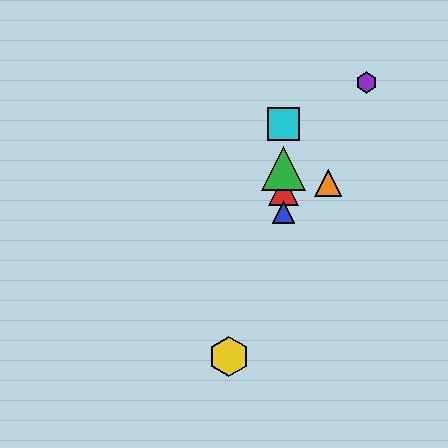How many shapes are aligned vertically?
4 shapes (the red triangle, the blue triangle, the green triangle, the cyan square) are aligned vertically.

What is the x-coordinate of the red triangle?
The red triangle is at x≈284.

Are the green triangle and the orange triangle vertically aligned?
No, the green triangle is at x≈284 and the orange triangle is at x≈328.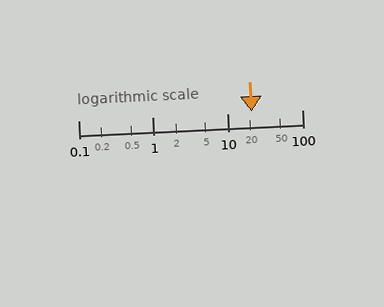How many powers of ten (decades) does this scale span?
The scale spans 3 decades, from 0.1 to 100.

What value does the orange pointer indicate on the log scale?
The pointer indicates approximately 21.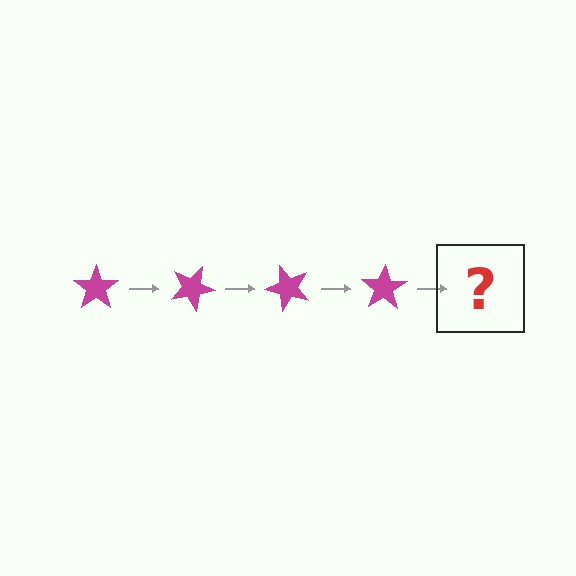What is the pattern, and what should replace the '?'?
The pattern is that the star rotates 25 degrees each step. The '?' should be a magenta star rotated 100 degrees.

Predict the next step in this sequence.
The next step is a magenta star rotated 100 degrees.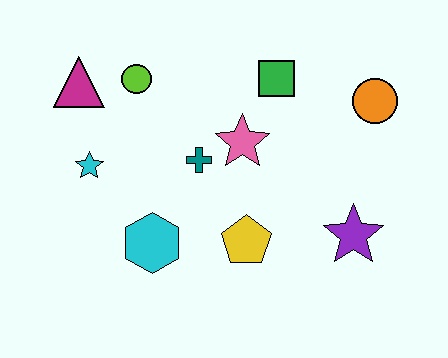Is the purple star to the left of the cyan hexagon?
No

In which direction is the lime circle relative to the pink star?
The lime circle is to the left of the pink star.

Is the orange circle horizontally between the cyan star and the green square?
No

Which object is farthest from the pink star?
The magenta triangle is farthest from the pink star.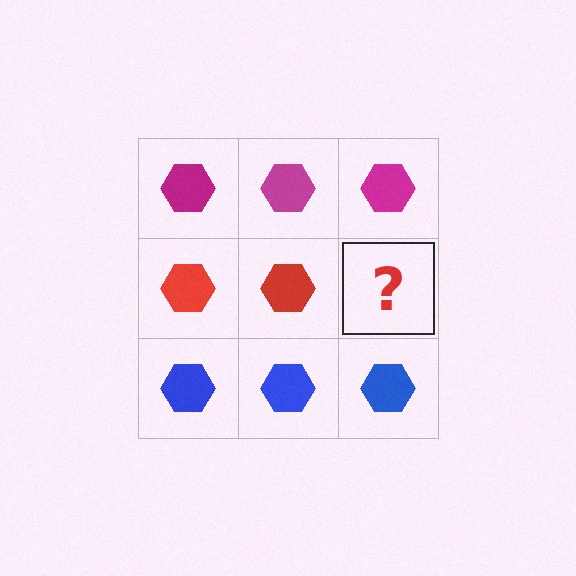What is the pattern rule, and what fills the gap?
The rule is that each row has a consistent color. The gap should be filled with a red hexagon.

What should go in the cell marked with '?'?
The missing cell should contain a red hexagon.